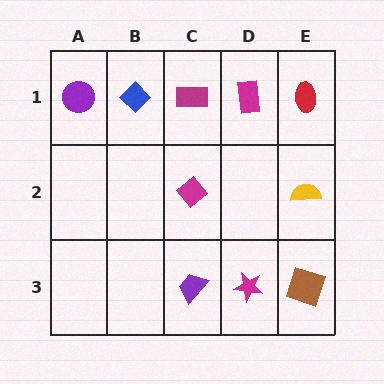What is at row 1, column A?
A purple circle.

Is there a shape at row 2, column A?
No, that cell is empty.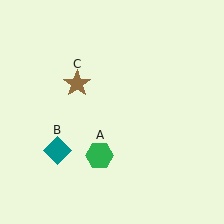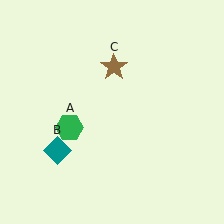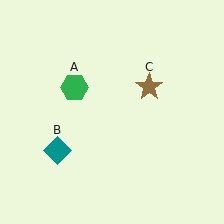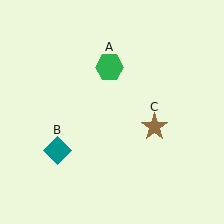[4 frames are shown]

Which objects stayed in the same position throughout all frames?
Teal diamond (object B) remained stationary.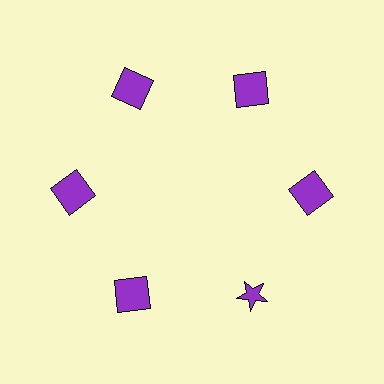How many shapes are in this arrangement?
There are 6 shapes arranged in a ring pattern.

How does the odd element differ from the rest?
It has a different shape: star instead of square.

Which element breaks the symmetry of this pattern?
The purple star at roughly the 5 o'clock position breaks the symmetry. All other shapes are purple squares.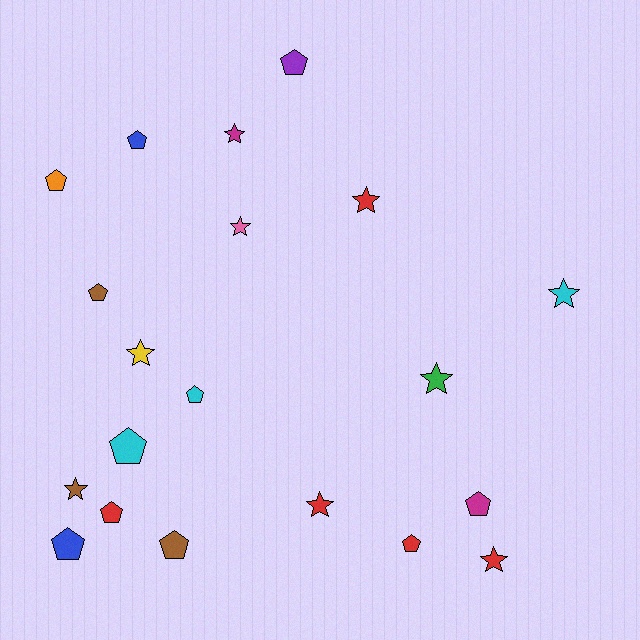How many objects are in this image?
There are 20 objects.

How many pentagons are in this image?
There are 11 pentagons.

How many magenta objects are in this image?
There are 2 magenta objects.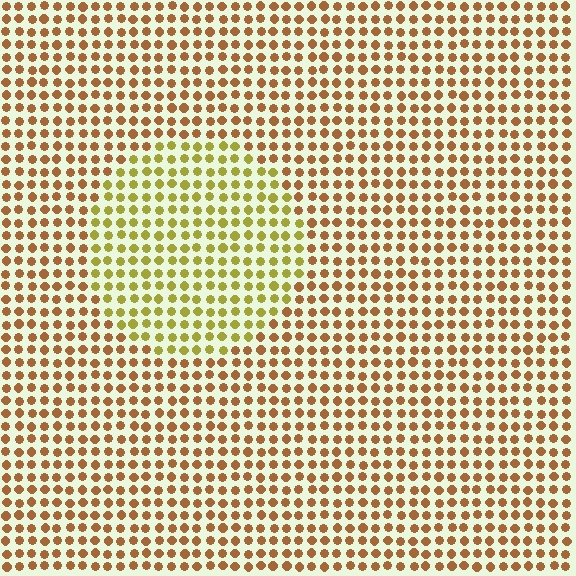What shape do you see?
I see a circle.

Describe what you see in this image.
The image is filled with small brown elements in a uniform arrangement. A circle-shaped region is visible where the elements are tinted to a slightly different hue, forming a subtle color boundary.